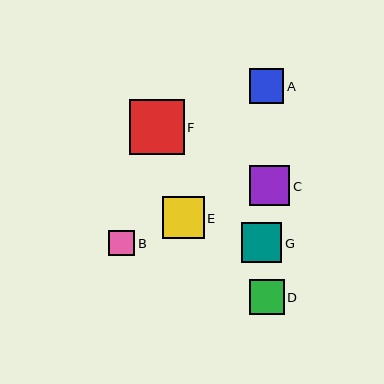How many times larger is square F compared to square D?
Square F is approximately 1.6 times the size of square D.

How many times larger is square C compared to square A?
Square C is approximately 1.2 times the size of square A.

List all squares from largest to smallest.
From largest to smallest: F, E, G, C, D, A, B.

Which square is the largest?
Square F is the largest with a size of approximately 55 pixels.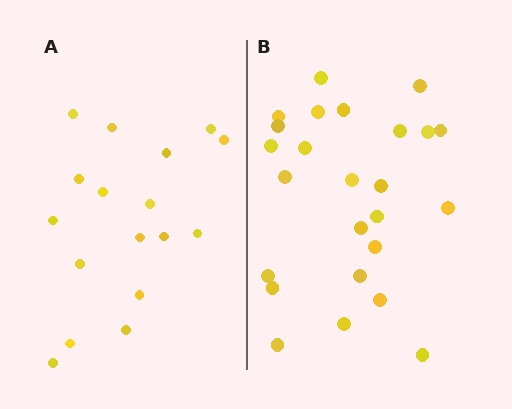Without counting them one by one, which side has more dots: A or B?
Region B (the right region) has more dots.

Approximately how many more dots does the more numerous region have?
Region B has roughly 8 or so more dots than region A.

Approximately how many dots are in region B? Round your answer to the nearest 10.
About 20 dots. (The exact count is 25, which rounds to 20.)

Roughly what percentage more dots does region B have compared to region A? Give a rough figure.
About 45% more.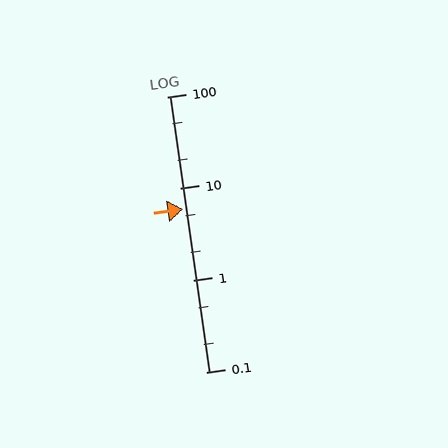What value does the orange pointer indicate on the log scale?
The pointer indicates approximately 5.9.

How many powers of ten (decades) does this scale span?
The scale spans 3 decades, from 0.1 to 100.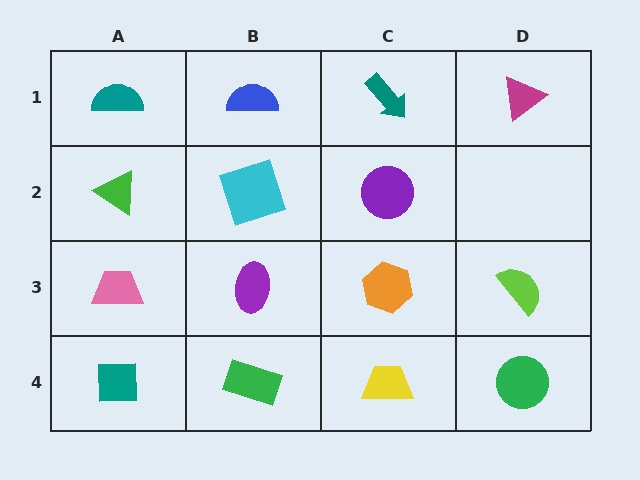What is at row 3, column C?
An orange hexagon.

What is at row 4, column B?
A green rectangle.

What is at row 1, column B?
A blue semicircle.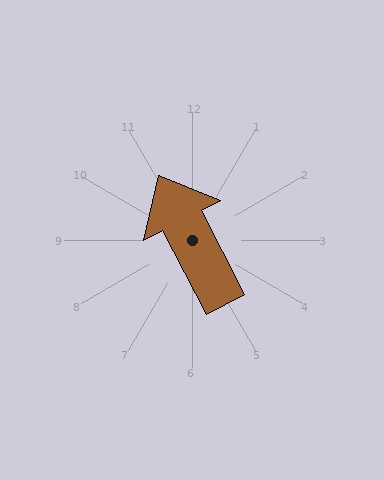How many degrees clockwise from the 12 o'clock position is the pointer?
Approximately 332 degrees.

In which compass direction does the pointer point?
Northwest.